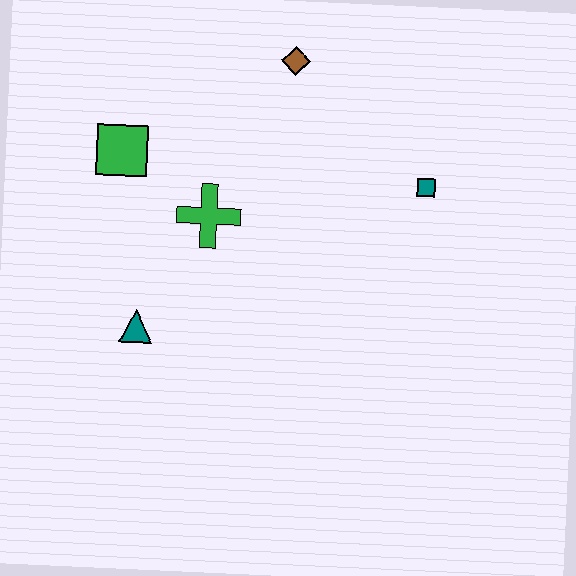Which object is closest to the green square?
The green cross is closest to the green square.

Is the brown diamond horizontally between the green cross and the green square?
No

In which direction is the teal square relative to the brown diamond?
The teal square is to the right of the brown diamond.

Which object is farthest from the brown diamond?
The teal triangle is farthest from the brown diamond.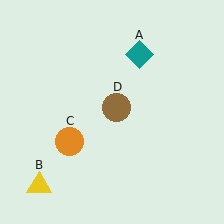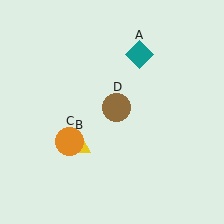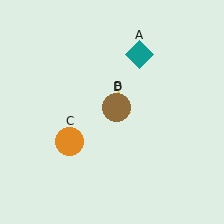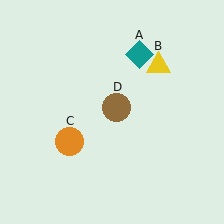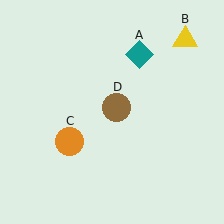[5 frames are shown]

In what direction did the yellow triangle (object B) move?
The yellow triangle (object B) moved up and to the right.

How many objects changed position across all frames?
1 object changed position: yellow triangle (object B).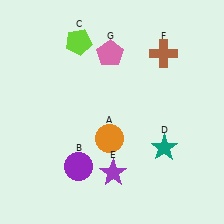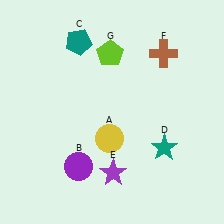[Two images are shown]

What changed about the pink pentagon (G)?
In Image 1, G is pink. In Image 2, it changed to lime.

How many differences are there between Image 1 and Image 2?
There are 3 differences between the two images.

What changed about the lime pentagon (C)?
In Image 1, C is lime. In Image 2, it changed to teal.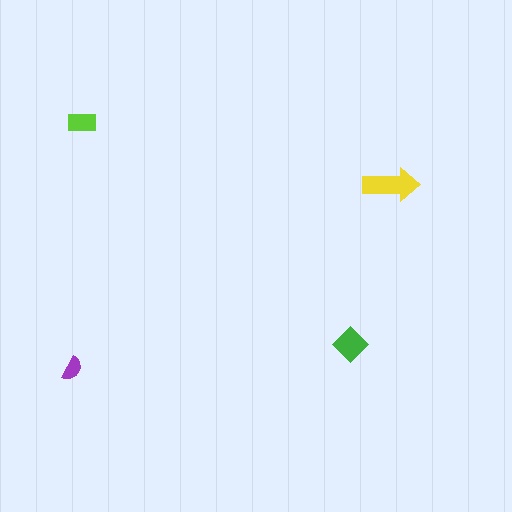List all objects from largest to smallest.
The yellow arrow, the green diamond, the lime rectangle, the purple semicircle.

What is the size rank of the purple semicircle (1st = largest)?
4th.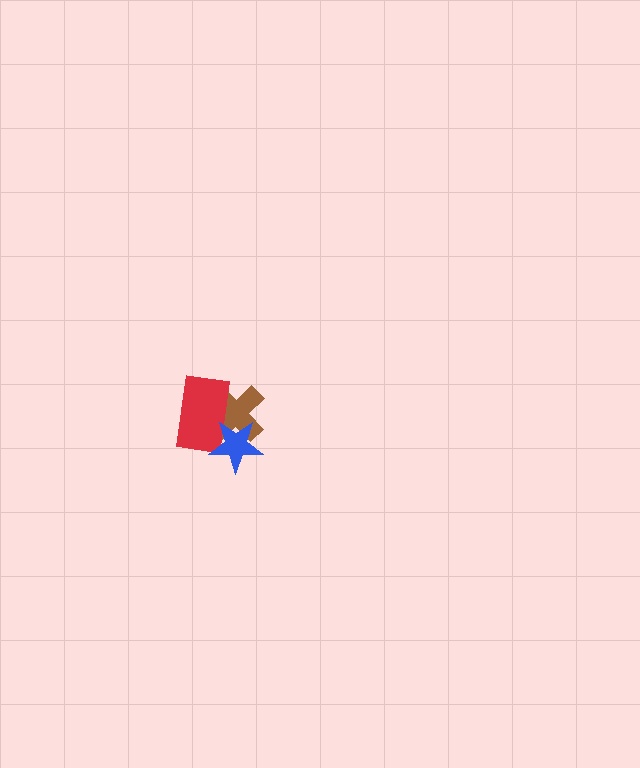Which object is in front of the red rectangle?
The blue star is in front of the red rectangle.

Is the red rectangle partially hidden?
Yes, it is partially covered by another shape.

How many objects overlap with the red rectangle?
2 objects overlap with the red rectangle.